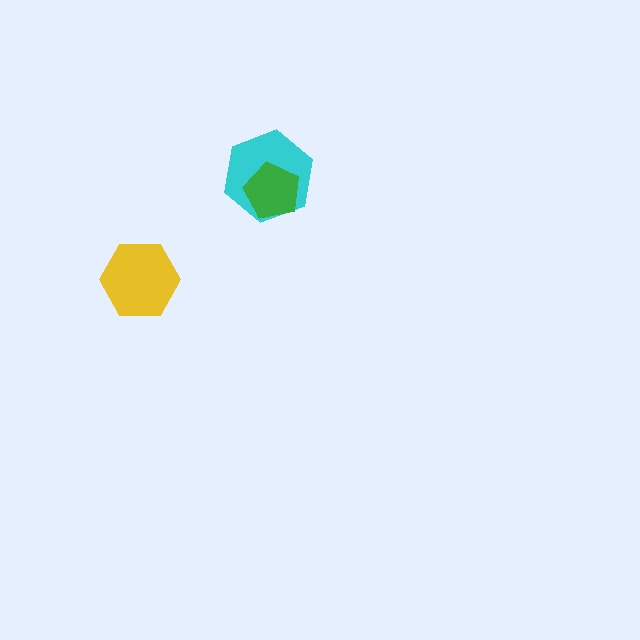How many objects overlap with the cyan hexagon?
1 object overlaps with the cyan hexagon.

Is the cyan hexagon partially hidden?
Yes, it is partially covered by another shape.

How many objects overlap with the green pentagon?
1 object overlaps with the green pentagon.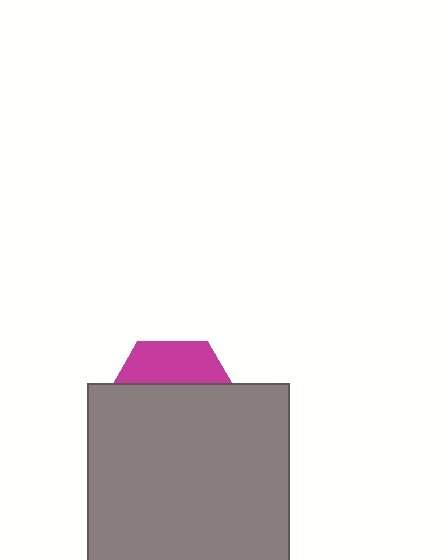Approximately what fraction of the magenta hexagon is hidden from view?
Roughly 69% of the magenta hexagon is hidden behind the gray square.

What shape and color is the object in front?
The object in front is a gray square.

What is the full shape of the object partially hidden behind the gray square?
The partially hidden object is a magenta hexagon.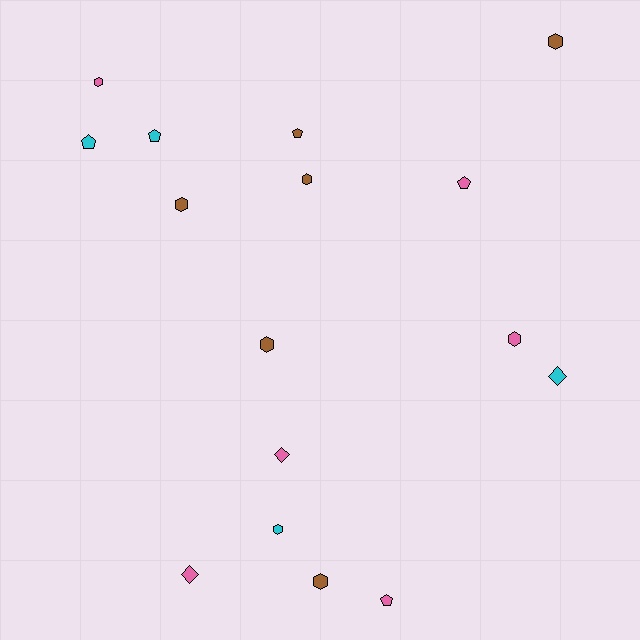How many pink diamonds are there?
There are 2 pink diamonds.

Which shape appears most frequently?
Hexagon, with 8 objects.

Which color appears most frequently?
Pink, with 6 objects.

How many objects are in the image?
There are 16 objects.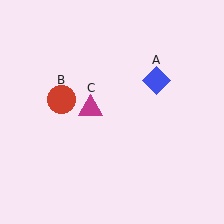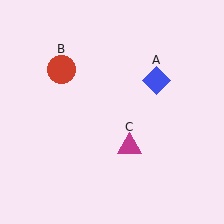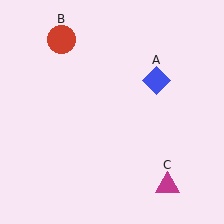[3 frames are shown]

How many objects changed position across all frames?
2 objects changed position: red circle (object B), magenta triangle (object C).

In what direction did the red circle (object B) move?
The red circle (object B) moved up.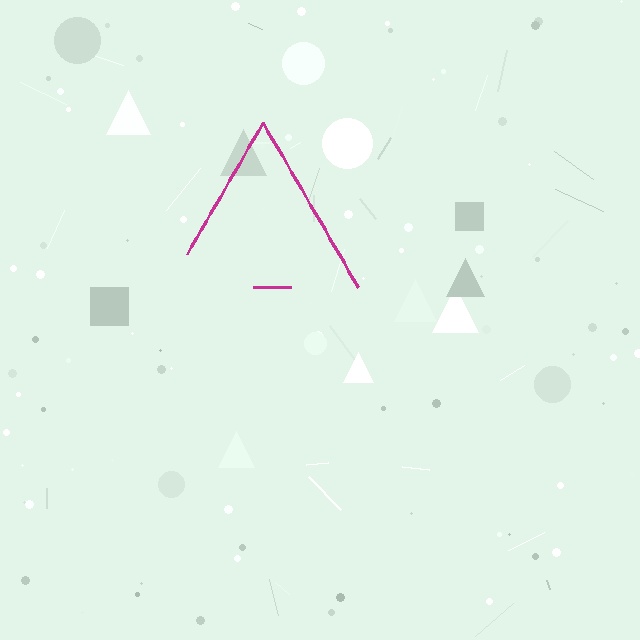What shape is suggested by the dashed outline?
The dashed outline suggests a triangle.